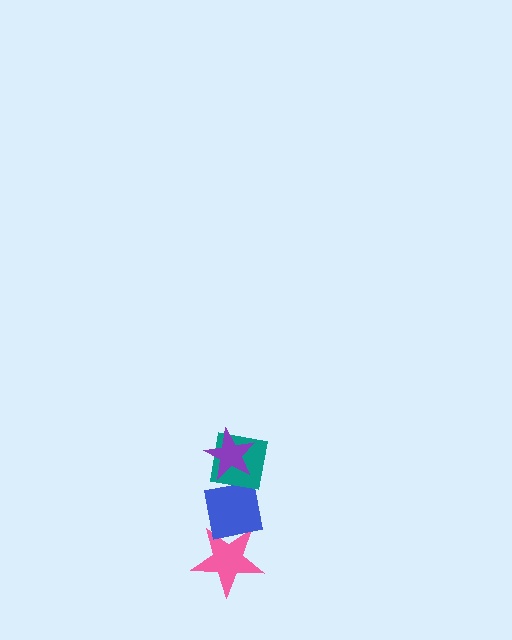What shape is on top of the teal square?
The purple star is on top of the teal square.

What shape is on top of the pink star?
The blue square is on top of the pink star.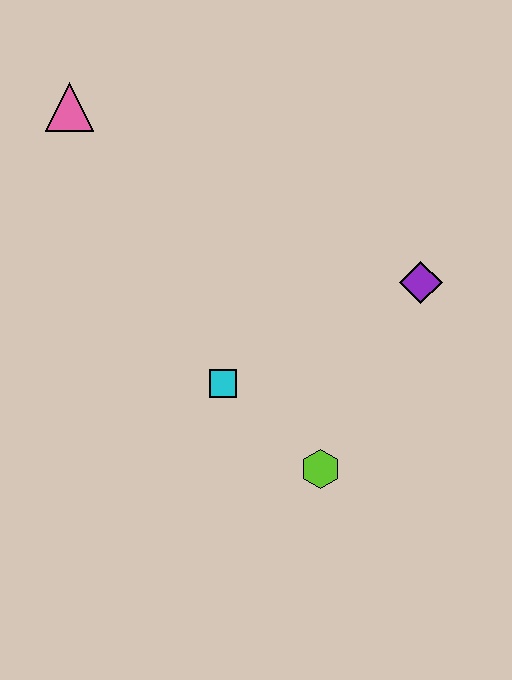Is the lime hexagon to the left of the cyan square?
No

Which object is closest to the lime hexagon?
The cyan square is closest to the lime hexagon.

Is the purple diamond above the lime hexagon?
Yes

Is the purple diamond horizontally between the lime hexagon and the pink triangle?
No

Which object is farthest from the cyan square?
The pink triangle is farthest from the cyan square.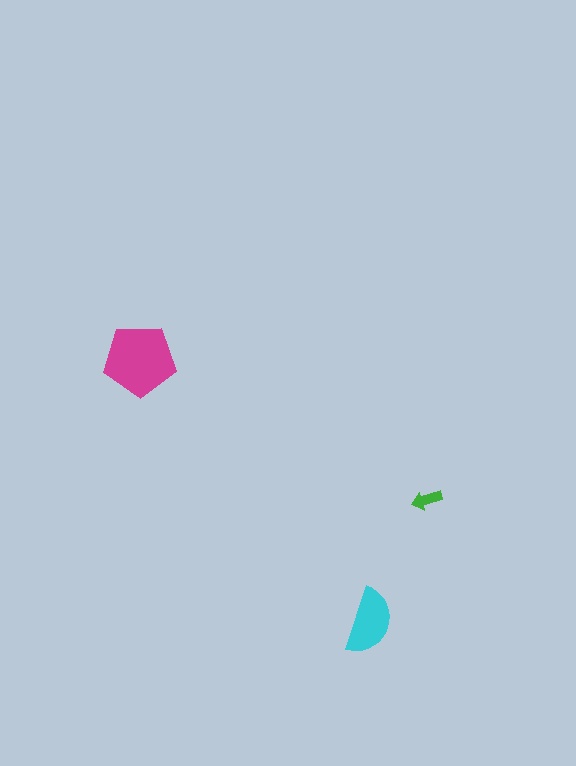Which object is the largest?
The magenta pentagon.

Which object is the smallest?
The green arrow.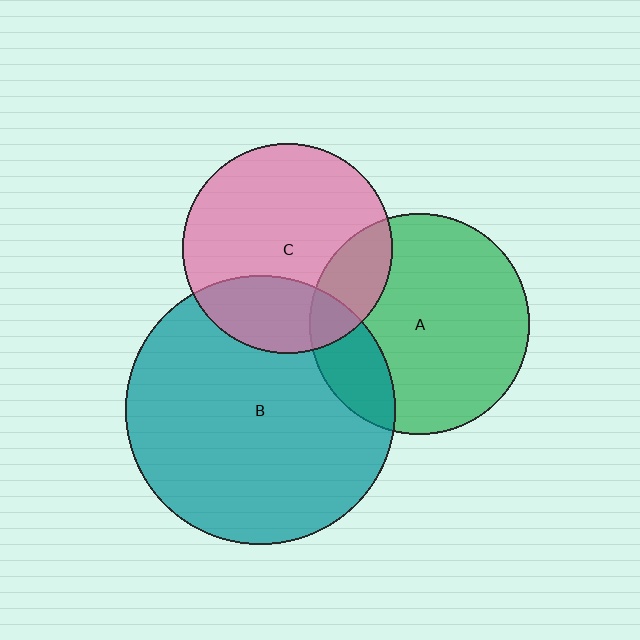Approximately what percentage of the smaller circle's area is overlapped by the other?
Approximately 20%.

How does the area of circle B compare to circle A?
Approximately 1.5 times.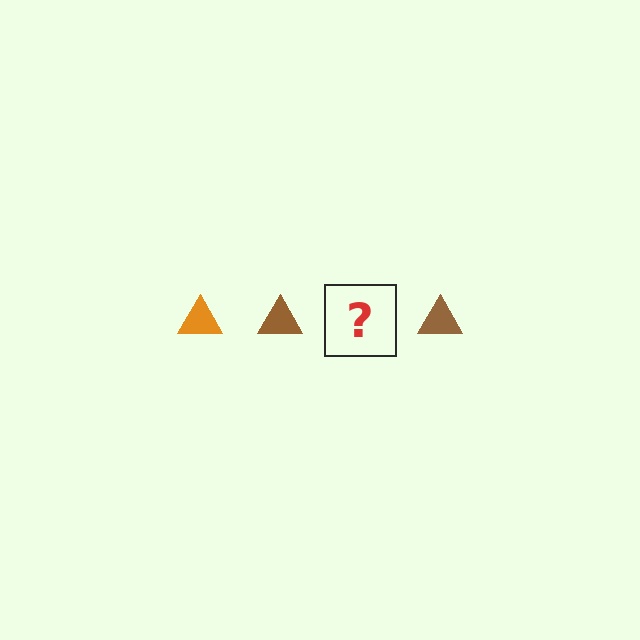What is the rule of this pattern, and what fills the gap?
The rule is that the pattern cycles through orange, brown triangles. The gap should be filled with an orange triangle.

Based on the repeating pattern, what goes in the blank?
The blank should be an orange triangle.